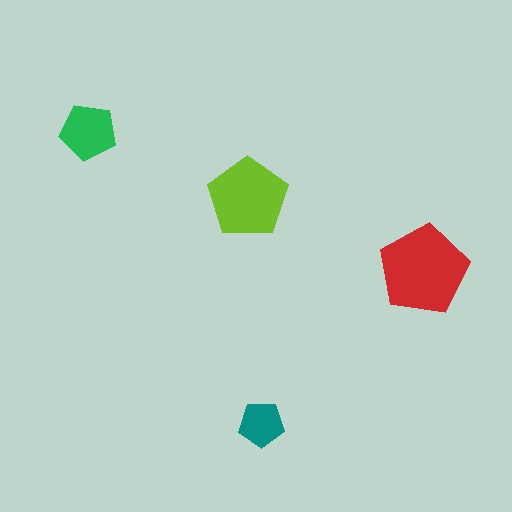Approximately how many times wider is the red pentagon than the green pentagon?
About 1.5 times wider.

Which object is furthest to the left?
The green pentagon is leftmost.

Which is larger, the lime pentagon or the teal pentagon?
The lime one.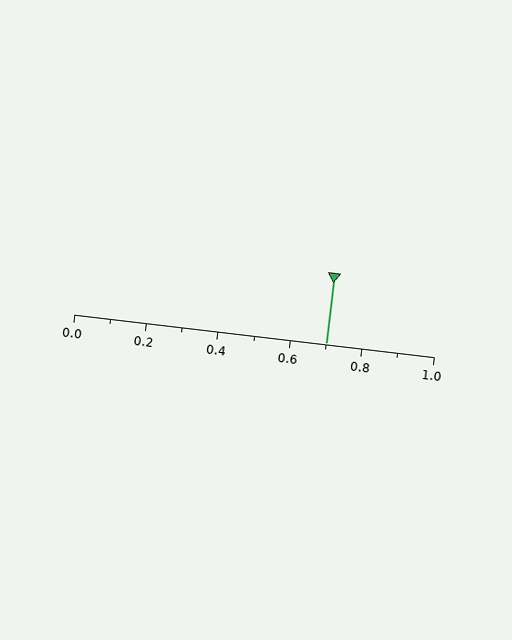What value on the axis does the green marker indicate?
The marker indicates approximately 0.7.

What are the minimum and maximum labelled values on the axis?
The axis runs from 0.0 to 1.0.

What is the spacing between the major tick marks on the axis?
The major ticks are spaced 0.2 apart.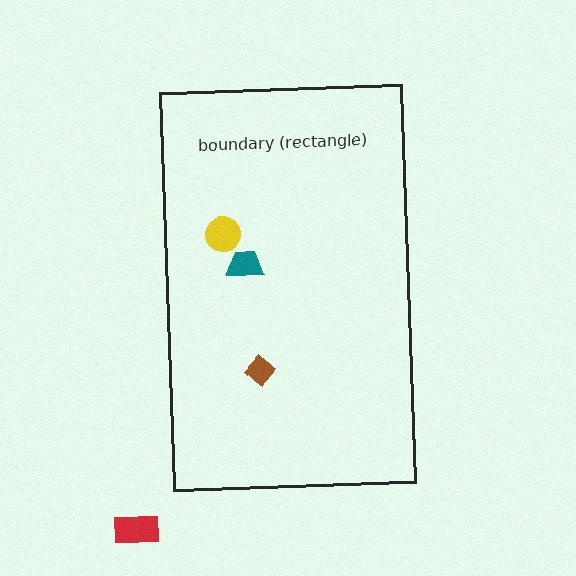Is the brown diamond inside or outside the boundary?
Inside.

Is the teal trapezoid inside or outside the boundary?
Inside.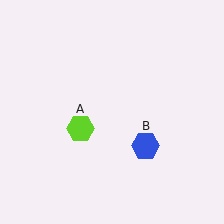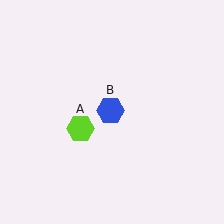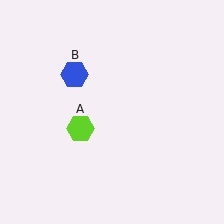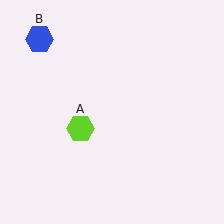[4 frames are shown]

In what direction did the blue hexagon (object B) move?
The blue hexagon (object B) moved up and to the left.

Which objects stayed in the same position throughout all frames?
Lime hexagon (object A) remained stationary.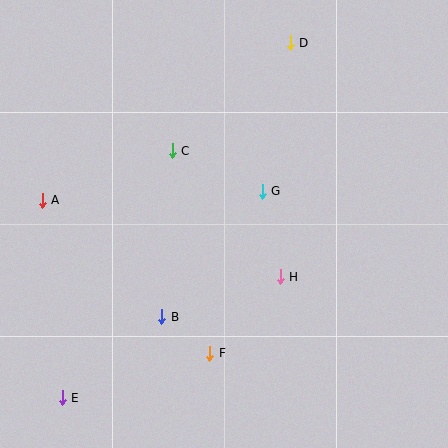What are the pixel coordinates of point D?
Point D is at (290, 43).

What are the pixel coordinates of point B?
Point B is at (162, 317).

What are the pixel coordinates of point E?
Point E is at (62, 398).